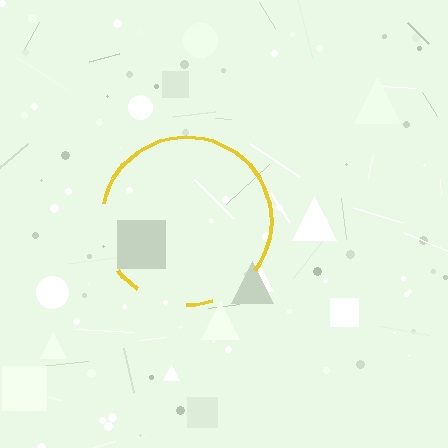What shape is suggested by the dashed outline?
The dashed outline suggests a circle.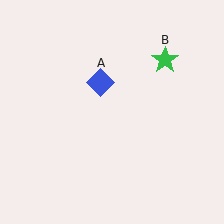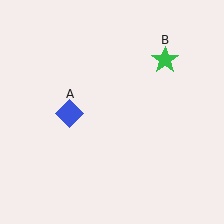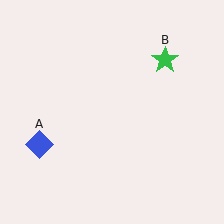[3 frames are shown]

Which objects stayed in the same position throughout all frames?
Green star (object B) remained stationary.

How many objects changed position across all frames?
1 object changed position: blue diamond (object A).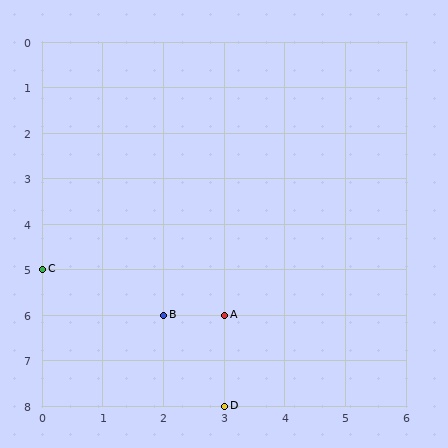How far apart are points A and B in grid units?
Points A and B are 1 column apart.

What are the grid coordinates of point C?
Point C is at grid coordinates (0, 5).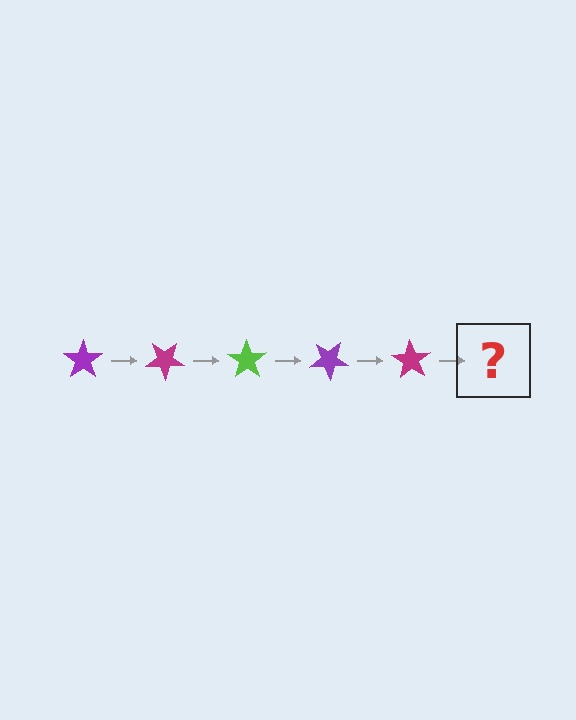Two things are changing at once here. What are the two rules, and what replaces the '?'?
The two rules are that it rotates 35 degrees each step and the color cycles through purple, magenta, and lime. The '?' should be a lime star, rotated 175 degrees from the start.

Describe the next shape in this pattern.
It should be a lime star, rotated 175 degrees from the start.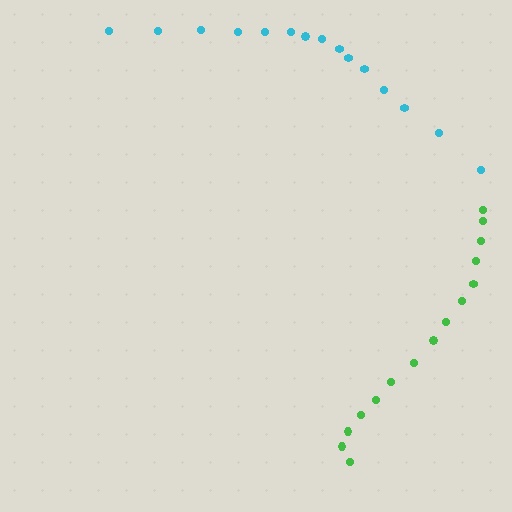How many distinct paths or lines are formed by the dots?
There are 2 distinct paths.